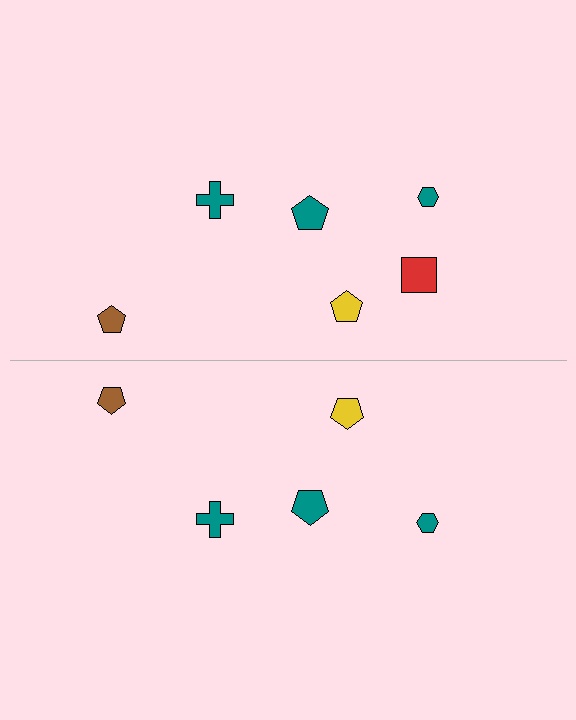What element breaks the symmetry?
A red square is missing from the bottom side.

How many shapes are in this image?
There are 11 shapes in this image.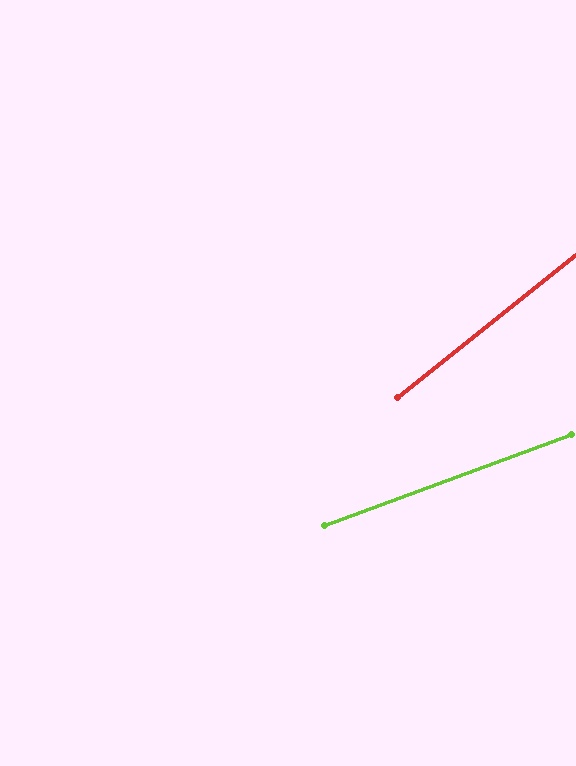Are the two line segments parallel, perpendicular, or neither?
Neither parallel nor perpendicular — they differ by about 18°.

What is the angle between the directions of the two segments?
Approximately 18 degrees.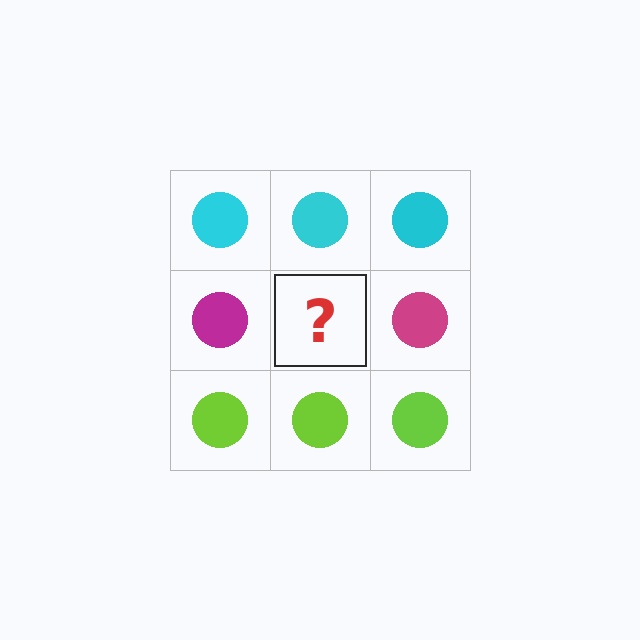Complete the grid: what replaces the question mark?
The question mark should be replaced with a magenta circle.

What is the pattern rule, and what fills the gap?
The rule is that each row has a consistent color. The gap should be filled with a magenta circle.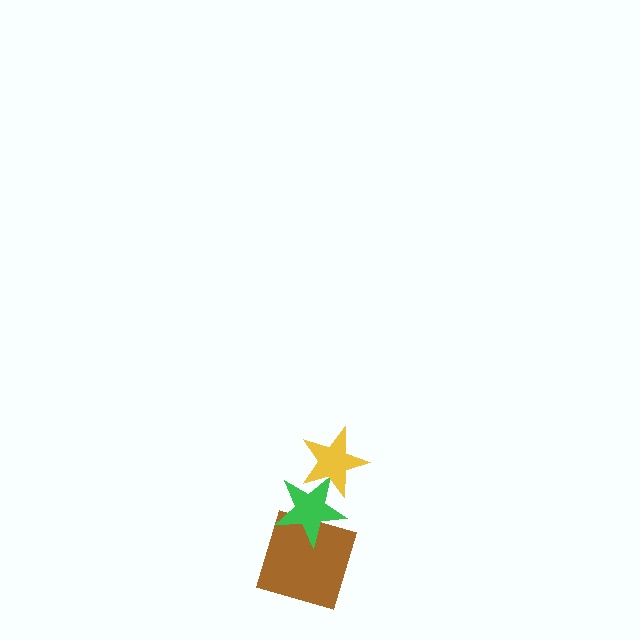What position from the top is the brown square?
The brown square is 3rd from the top.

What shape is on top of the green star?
The yellow star is on top of the green star.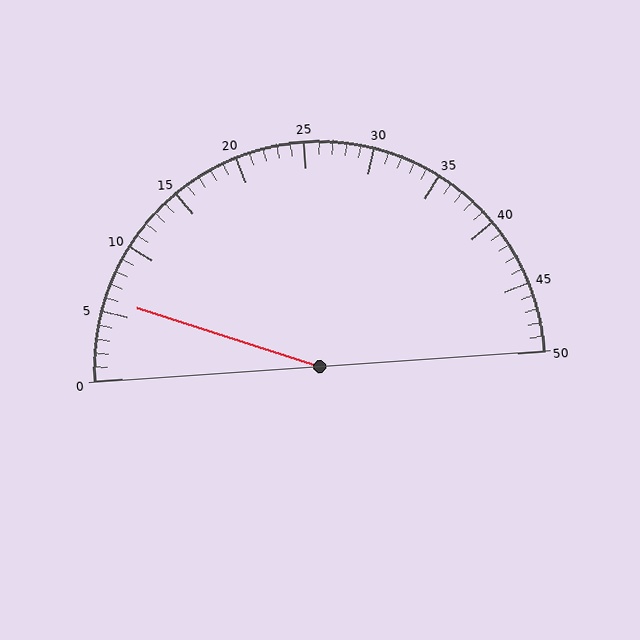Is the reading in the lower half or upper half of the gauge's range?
The reading is in the lower half of the range (0 to 50).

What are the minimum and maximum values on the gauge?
The gauge ranges from 0 to 50.